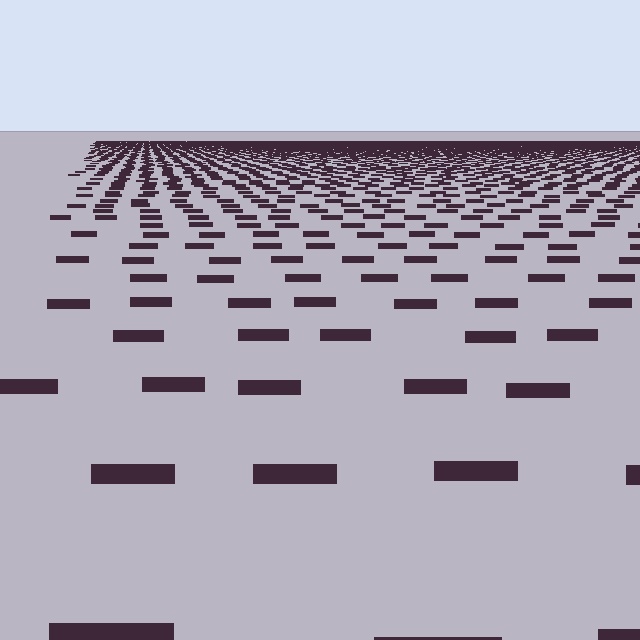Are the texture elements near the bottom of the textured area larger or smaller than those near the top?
Larger. Near the bottom, elements are closer to the viewer and appear at a bigger on-screen size.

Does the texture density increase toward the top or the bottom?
Density increases toward the top.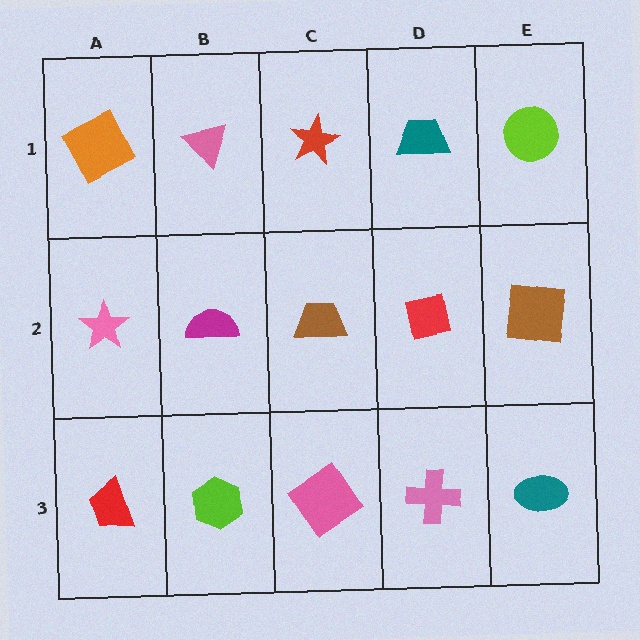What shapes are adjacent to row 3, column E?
A brown square (row 2, column E), a pink cross (row 3, column D).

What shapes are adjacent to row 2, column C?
A red star (row 1, column C), a pink diamond (row 3, column C), a magenta semicircle (row 2, column B), a red square (row 2, column D).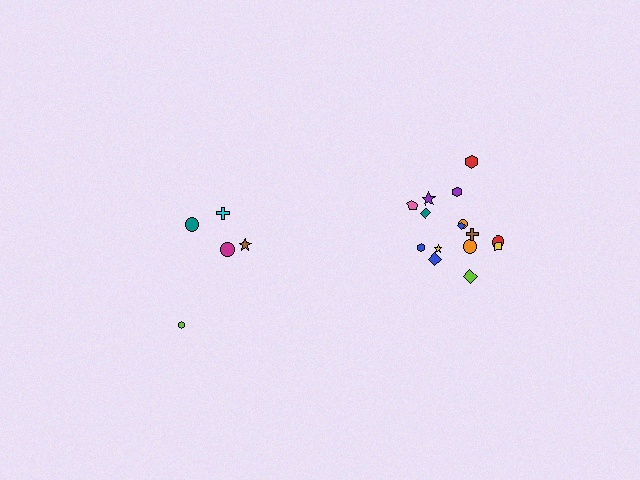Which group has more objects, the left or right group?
The right group.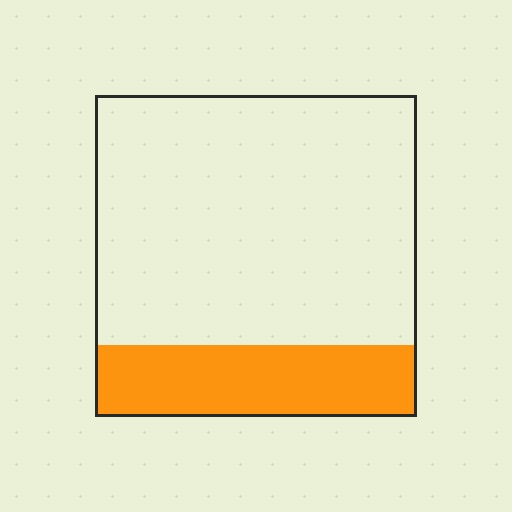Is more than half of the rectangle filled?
No.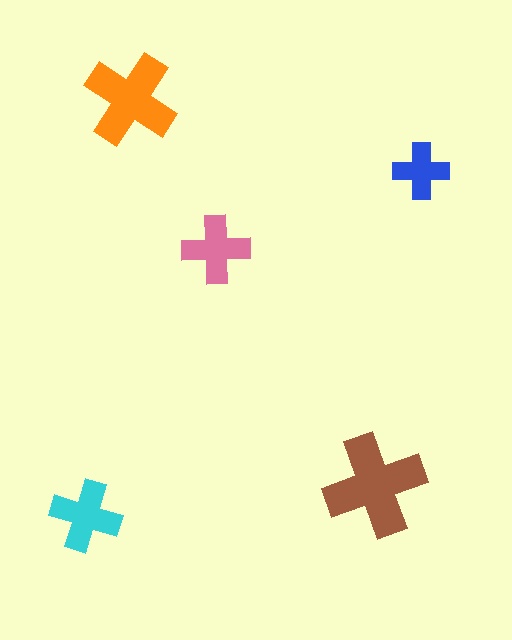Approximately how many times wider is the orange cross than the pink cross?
About 1.5 times wider.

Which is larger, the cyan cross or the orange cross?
The orange one.